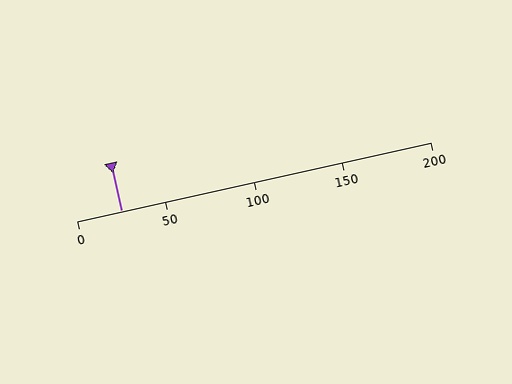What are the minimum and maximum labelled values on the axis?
The axis runs from 0 to 200.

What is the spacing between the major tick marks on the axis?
The major ticks are spaced 50 apart.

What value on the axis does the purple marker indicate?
The marker indicates approximately 25.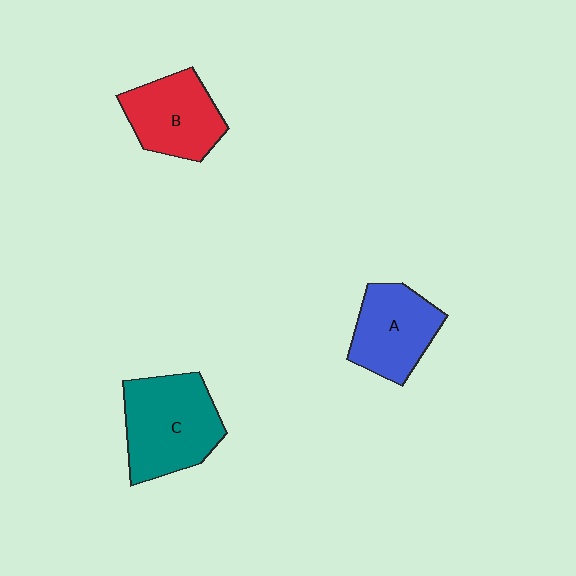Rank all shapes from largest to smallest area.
From largest to smallest: C (teal), B (red), A (blue).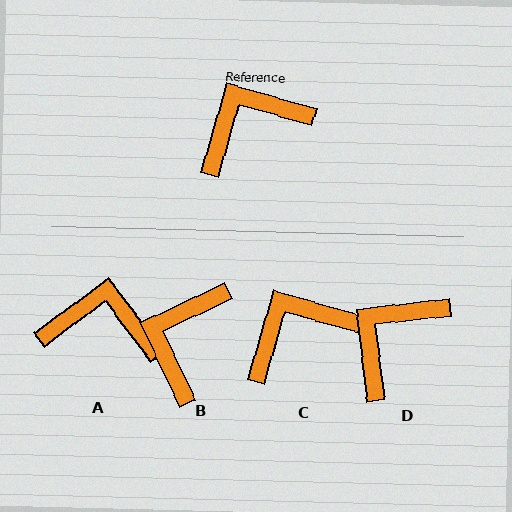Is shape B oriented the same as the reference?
No, it is off by about 41 degrees.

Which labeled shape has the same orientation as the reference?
C.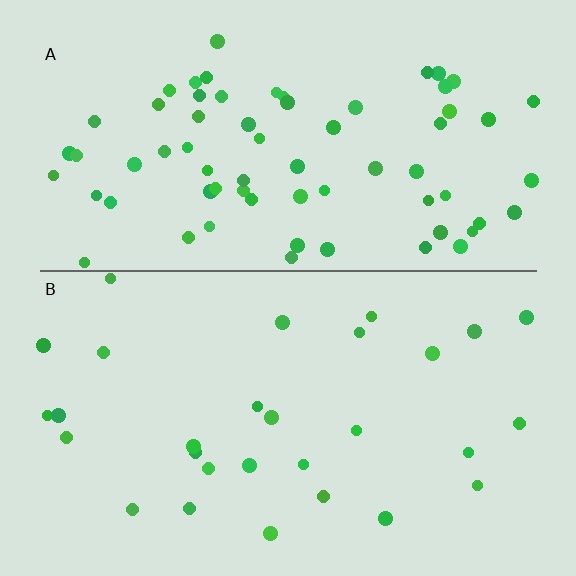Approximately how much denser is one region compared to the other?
Approximately 2.4× — region A over region B.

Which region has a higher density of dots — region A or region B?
A (the top).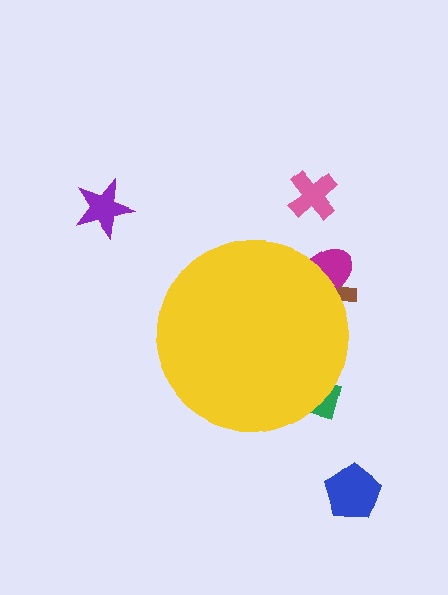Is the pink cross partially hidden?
No, the pink cross is fully visible.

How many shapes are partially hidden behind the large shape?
3 shapes are partially hidden.